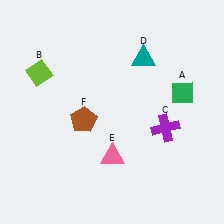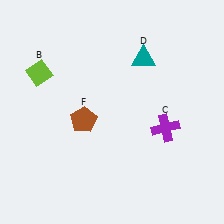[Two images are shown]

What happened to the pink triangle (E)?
The pink triangle (E) was removed in Image 2. It was in the bottom-right area of Image 1.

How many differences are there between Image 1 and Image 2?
There are 2 differences between the two images.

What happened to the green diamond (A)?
The green diamond (A) was removed in Image 2. It was in the top-right area of Image 1.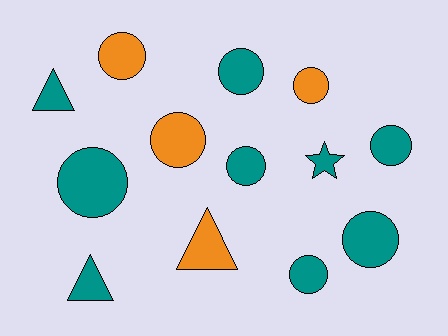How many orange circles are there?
There are 3 orange circles.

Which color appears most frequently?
Teal, with 9 objects.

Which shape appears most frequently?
Circle, with 9 objects.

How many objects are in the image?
There are 13 objects.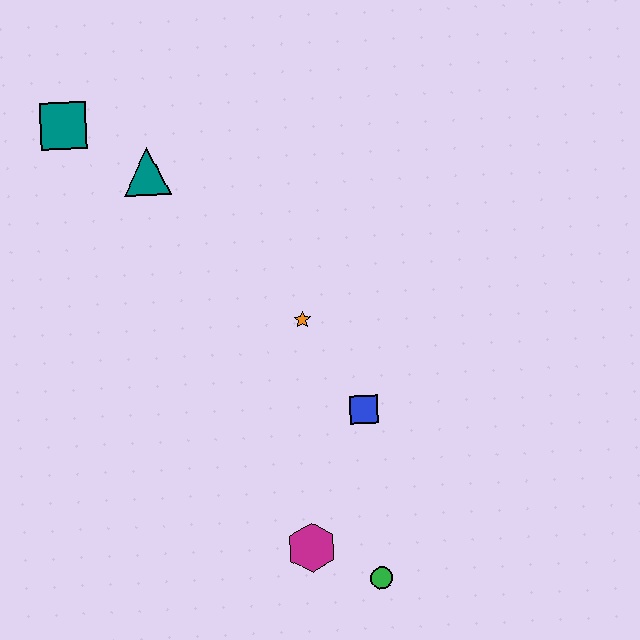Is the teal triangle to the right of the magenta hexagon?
No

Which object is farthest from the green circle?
The teal square is farthest from the green circle.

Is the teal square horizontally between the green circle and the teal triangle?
No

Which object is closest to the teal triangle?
The teal square is closest to the teal triangle.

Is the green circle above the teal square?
No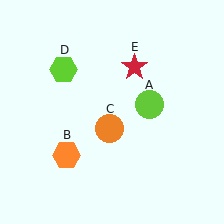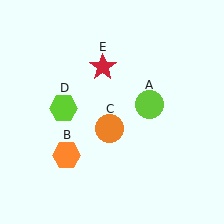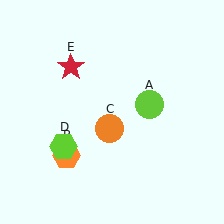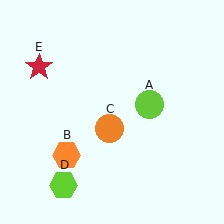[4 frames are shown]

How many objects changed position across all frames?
2 objects changed position: lime hexagon (object D), red star (object E).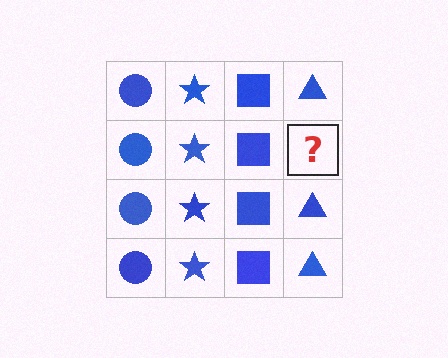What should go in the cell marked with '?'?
The missing cell should contain a blue triangle.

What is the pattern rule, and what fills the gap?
The rule is that each column has a consistent shape. The gap should be filled with a blue triangle.